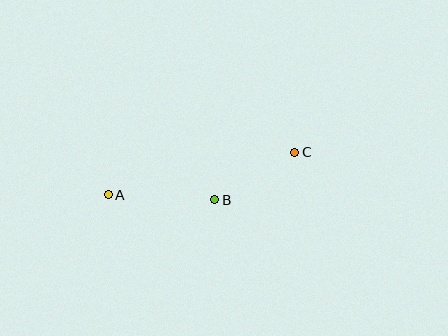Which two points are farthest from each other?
Points A and C are farthest from each other.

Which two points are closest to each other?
Points B and C are closest to each other.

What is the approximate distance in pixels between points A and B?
The distance between A and B is approximately 106 pixels.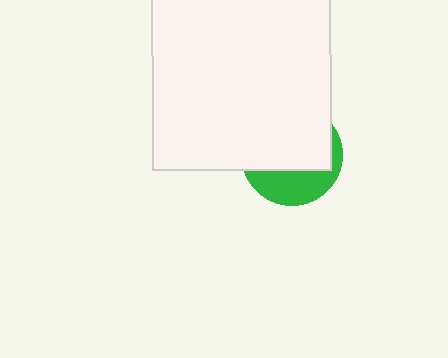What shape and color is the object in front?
The object in front is a white rectangle.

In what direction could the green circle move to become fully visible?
The green circle could move down. That would shift it out from behind the white rectangle entirely.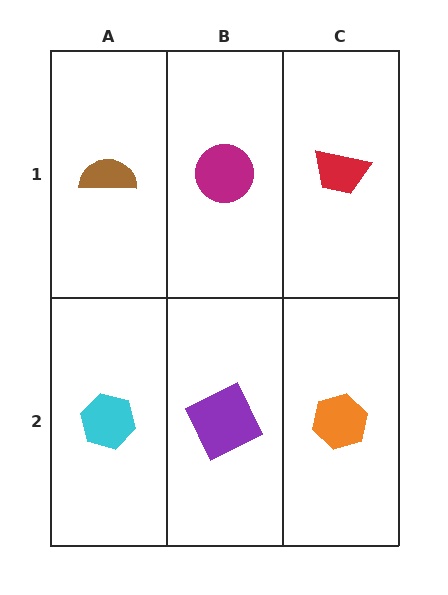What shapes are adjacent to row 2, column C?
A red trapezoid (row 1, column C), a purple square (row 2, column B).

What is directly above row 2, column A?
A brown semicircle.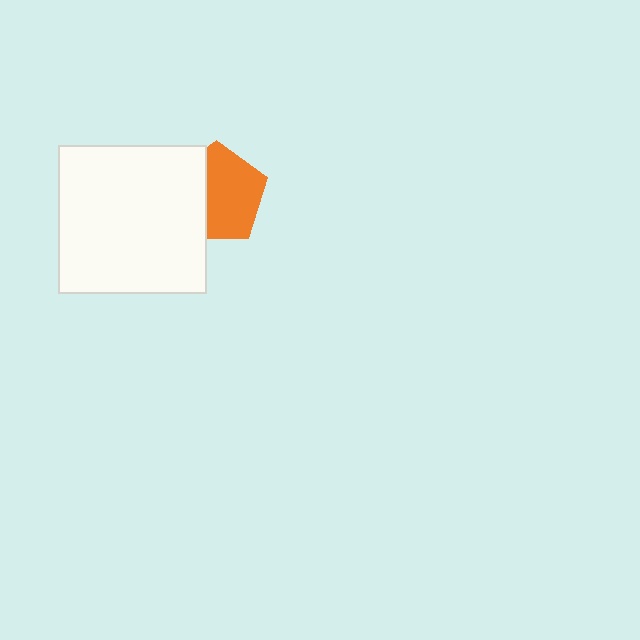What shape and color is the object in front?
The object in front is a white square.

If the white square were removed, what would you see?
You would see the complete orange pentagon.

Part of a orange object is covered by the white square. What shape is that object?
It is a pentagon.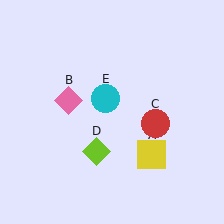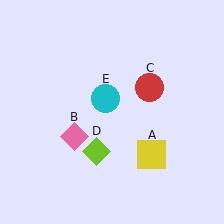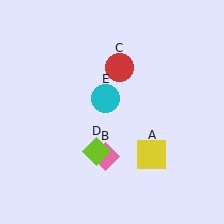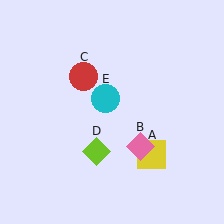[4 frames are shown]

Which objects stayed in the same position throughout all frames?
Yellow square (object A) and lime diamond (object D) and cyan circle (object E) remained stationary.